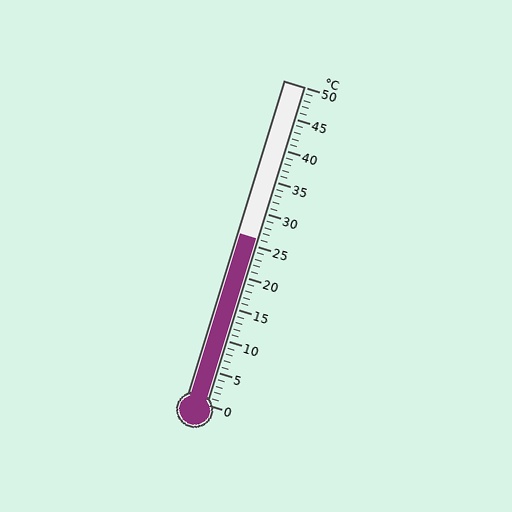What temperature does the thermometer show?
The thermometer shows approximately 26°C.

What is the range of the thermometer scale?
The thermometer scale ranges from 0°C to 50°C.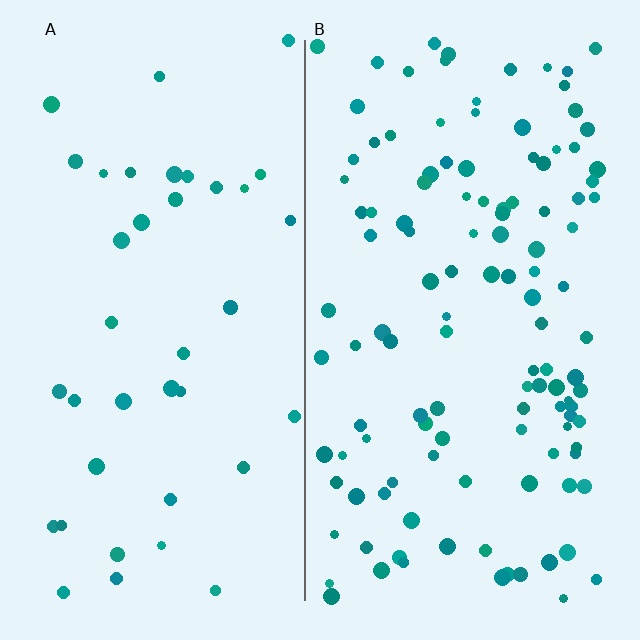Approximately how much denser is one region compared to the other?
Approximately 3.1× — region B over region A.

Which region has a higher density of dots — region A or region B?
B (the right).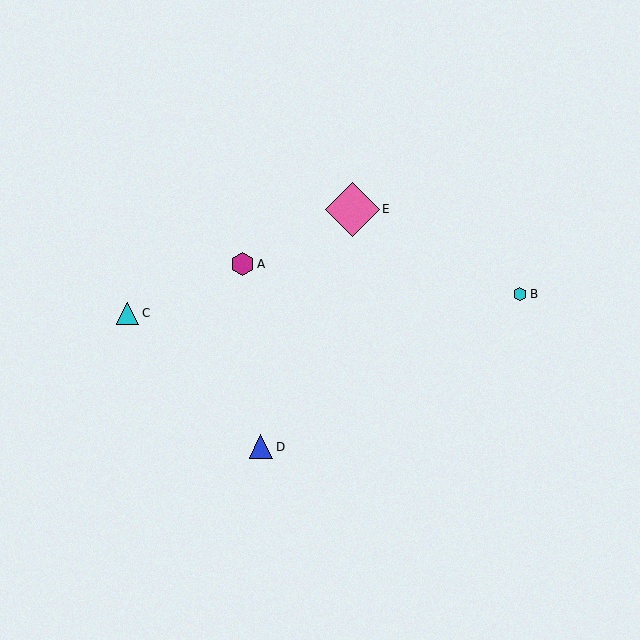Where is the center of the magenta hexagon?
The center of the magenta hexagon is at (242, 264).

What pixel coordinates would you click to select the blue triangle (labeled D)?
Click at (261, 447) to select the blue triangle D.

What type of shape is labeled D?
Shape D is a blue triangle.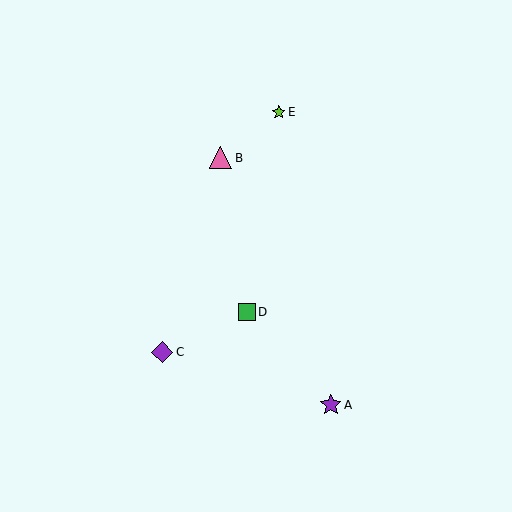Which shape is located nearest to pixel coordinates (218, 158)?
The pink triangle (labeled B) at (221, 158) is nearest to that location.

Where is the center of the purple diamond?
The center of the purple diamond is at (162, 352).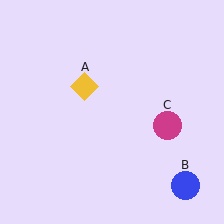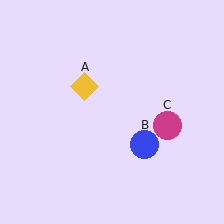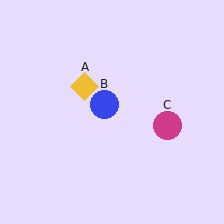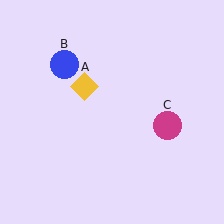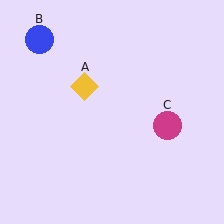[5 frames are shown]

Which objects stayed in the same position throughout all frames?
Yellow diamond (object A) and magenta circle (object C) remained stationary.